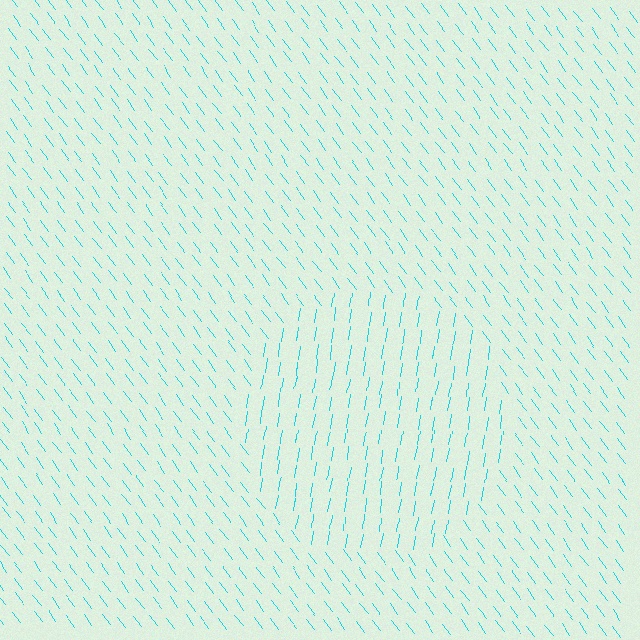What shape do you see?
I see a circle.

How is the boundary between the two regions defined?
The boundary is defined purely by a change in line orientation (approximately 45 degrees difference). All lines are the same color and thickness.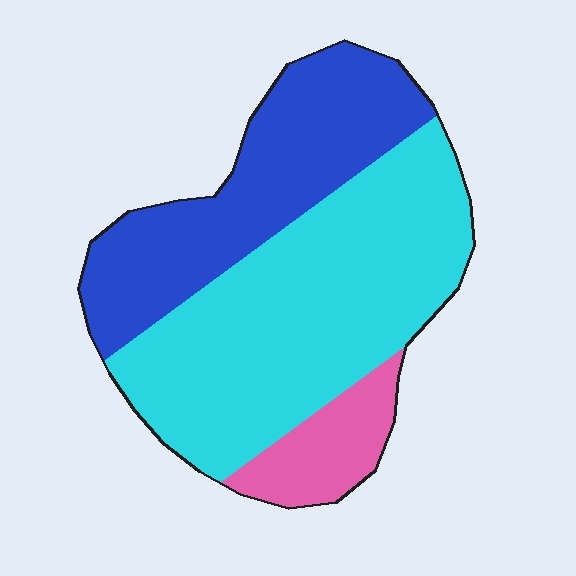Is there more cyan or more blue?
Cyan.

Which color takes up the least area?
Pink, at roughly 10%.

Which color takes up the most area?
Cyan, at roughly 55%.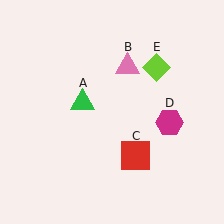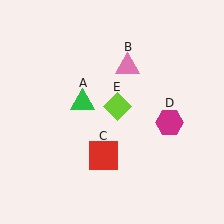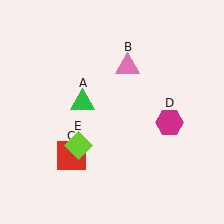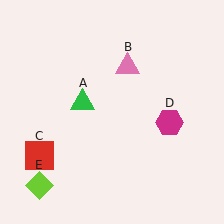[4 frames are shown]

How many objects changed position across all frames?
2 objects changed position: red square (object C), lime diamond (object E).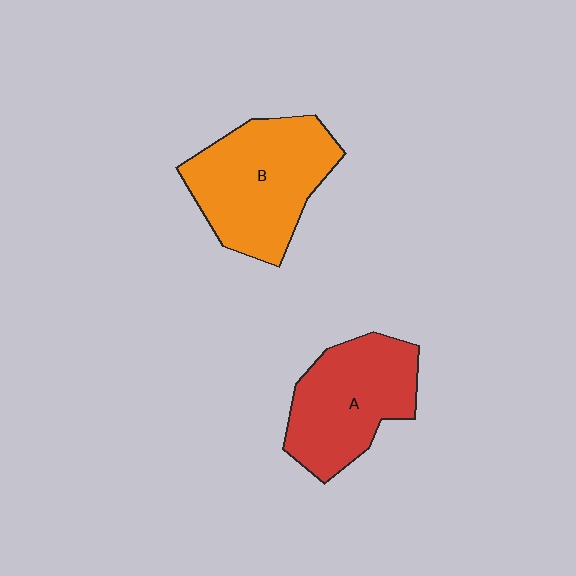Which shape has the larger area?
Shape B (orange).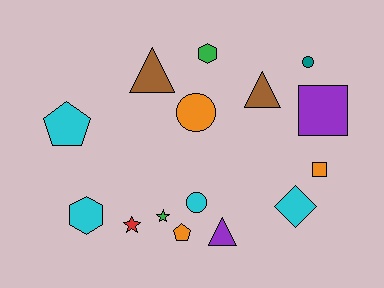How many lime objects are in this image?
There are no lime objects.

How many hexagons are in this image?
There are 2 hexagons.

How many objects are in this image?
There are 15 objects.